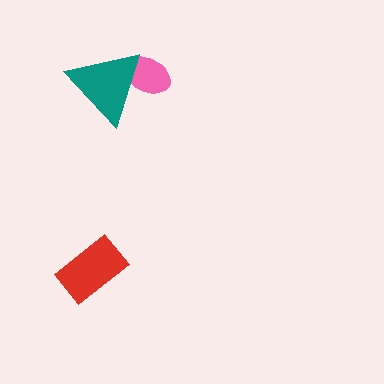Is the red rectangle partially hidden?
No, no other shape covers it.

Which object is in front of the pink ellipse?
The teal triangle is in front of the pink ellipse.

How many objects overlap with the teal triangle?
1 object overlaps with the teal triangle.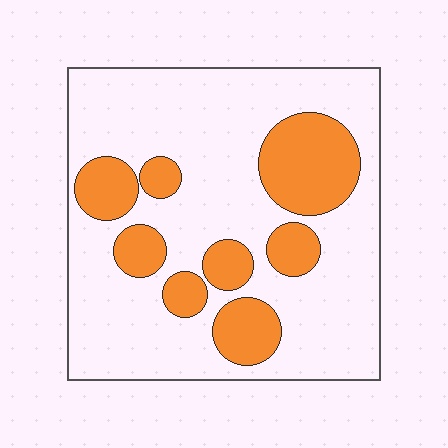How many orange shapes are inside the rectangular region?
8.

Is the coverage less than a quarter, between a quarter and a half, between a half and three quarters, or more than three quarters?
Between a quarter and a half.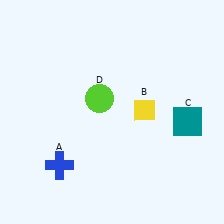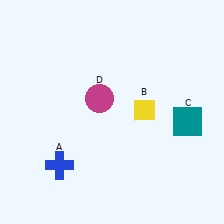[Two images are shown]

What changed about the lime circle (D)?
In Image 1, D is lime. In Image 2, it changed to magenta.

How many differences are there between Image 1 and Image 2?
There is 1 difference between the two images.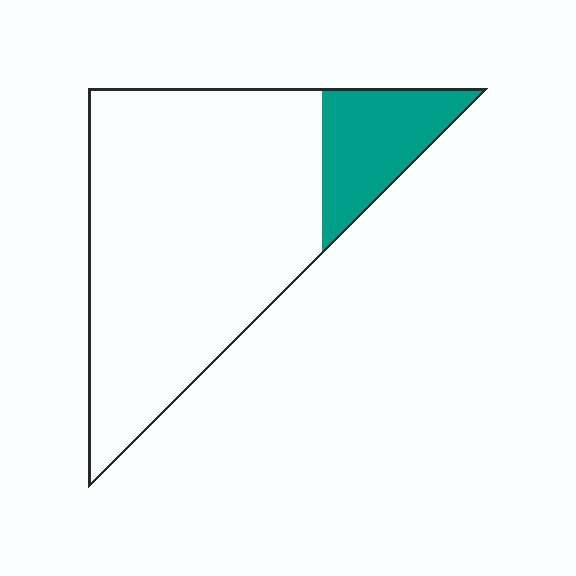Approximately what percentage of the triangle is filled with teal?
Approximately 15%.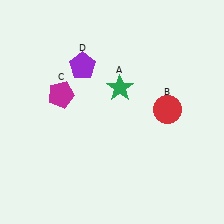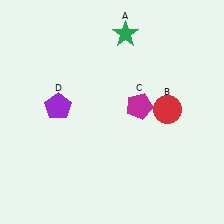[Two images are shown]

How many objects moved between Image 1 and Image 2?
3 objects moved between the two images.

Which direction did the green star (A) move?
The green star (A) moved up.